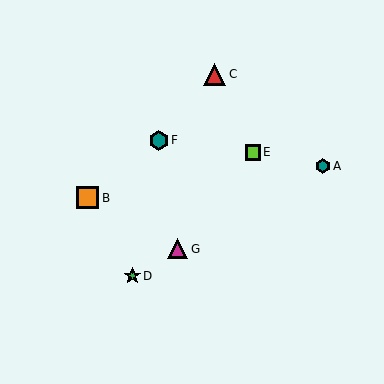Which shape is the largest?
The orange square (labeled B) is the largest.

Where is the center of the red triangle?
The center of the red triangle is at (215, 74).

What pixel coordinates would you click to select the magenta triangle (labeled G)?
Click at (178, 249) to select the magenta triangle G.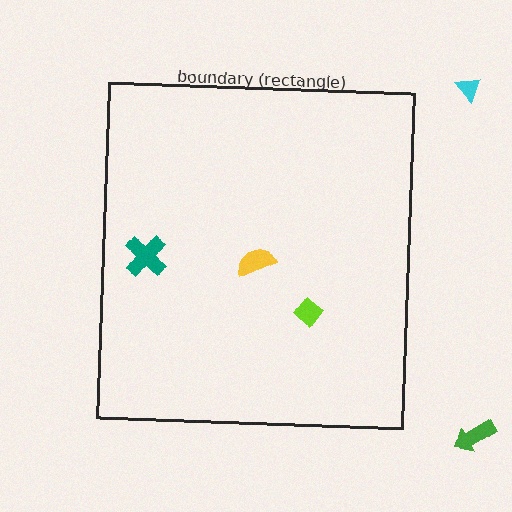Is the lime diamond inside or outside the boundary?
Inside.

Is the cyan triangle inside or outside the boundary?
Outside.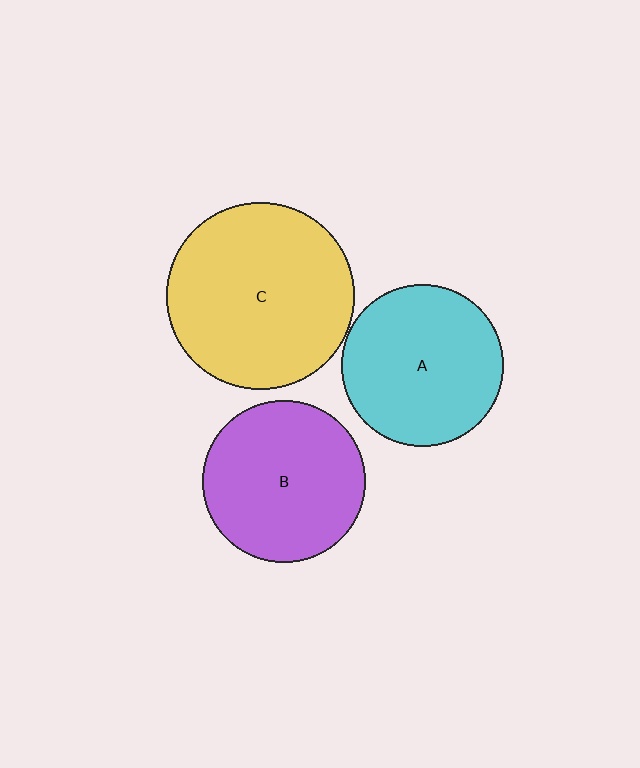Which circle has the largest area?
Circle C (yellow).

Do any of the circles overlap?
No, none of the circles overlap.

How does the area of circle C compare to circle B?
Approximately 1.3 times.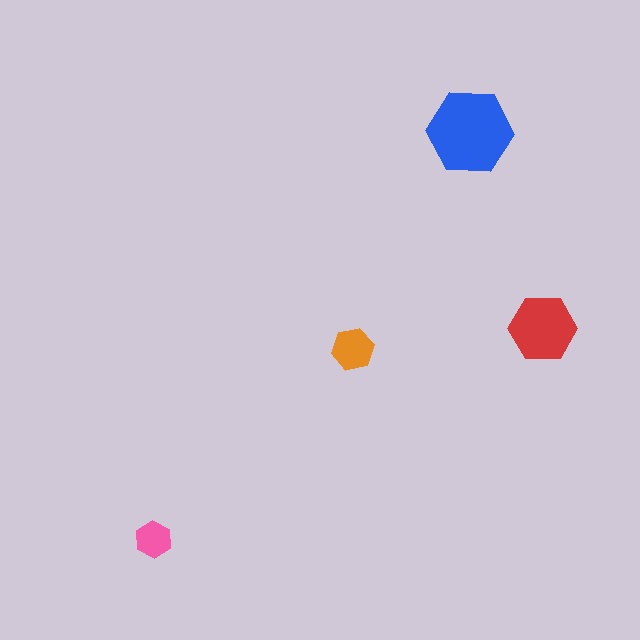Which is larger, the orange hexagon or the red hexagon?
The red one.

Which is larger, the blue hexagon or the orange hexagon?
The blue one.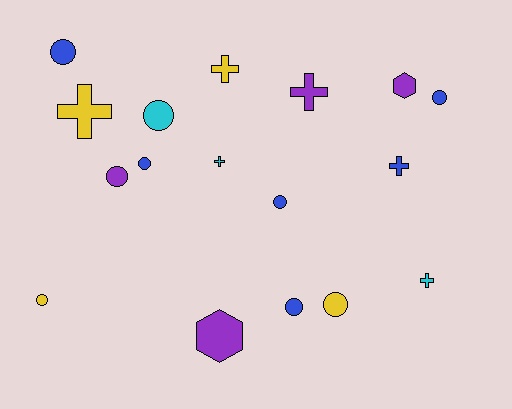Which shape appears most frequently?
Circle, with 9 objects.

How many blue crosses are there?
There is 1 blue cross.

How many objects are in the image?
There are 17 objects.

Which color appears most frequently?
Blue, with 6 objects.